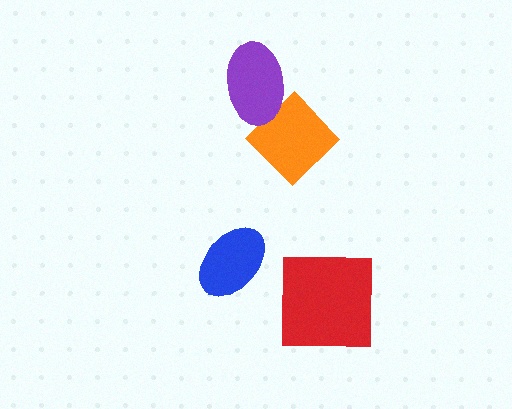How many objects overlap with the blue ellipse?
0 objects overlap with the blue ellipse.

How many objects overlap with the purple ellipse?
1 object overlaps with the purple ellipse.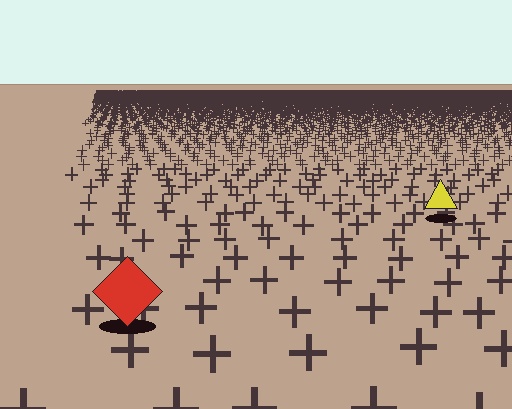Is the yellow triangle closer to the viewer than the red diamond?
No. The red diamond is closer — you can tell from the texture gradient: the ground texture is coarser near it.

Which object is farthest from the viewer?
The yellow triangle is farthest from the viewer. It appears smaller and the ground texture around it is denser.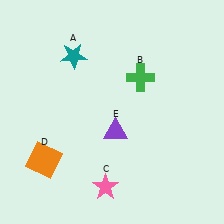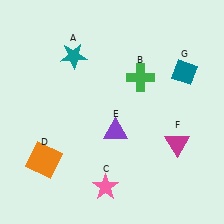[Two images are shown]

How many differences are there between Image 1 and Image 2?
There are 2 differences between the two images.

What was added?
A magenta triangle (F), a teal diamond (G) were added in Image 2.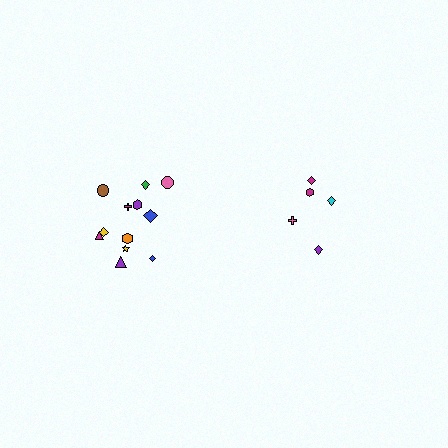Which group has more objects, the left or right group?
The left group.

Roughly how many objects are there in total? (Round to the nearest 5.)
Roughly 15 objects in total.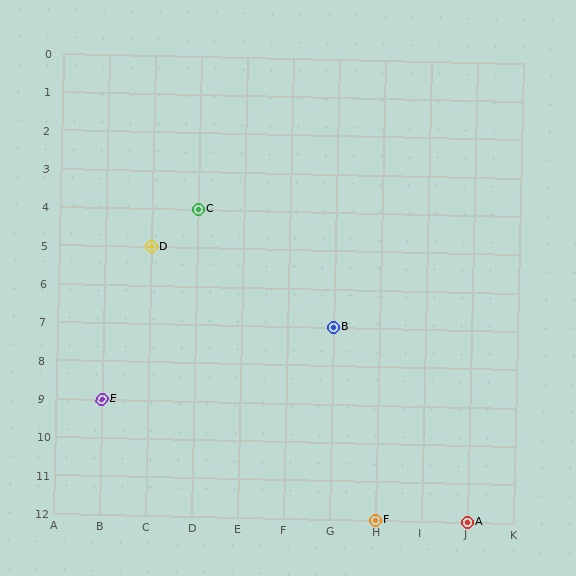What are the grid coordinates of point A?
Point A is at grid coordinates (J, 12).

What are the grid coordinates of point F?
Point F is at grid coordinates (H, 12).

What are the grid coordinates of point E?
Point E is at grid coordinates (B, 9).